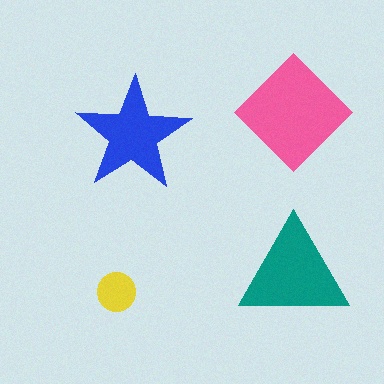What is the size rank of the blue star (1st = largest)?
3rd.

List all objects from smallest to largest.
The yellow circle, the blue star, the teal triangle, the pink diamond.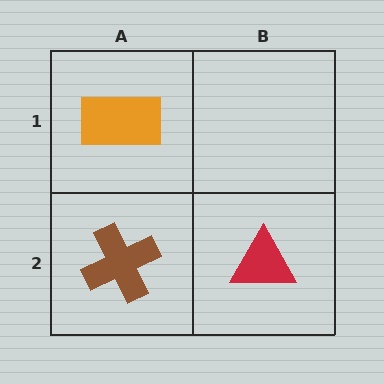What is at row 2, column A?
A brown cross.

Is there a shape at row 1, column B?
No, that cell is empty.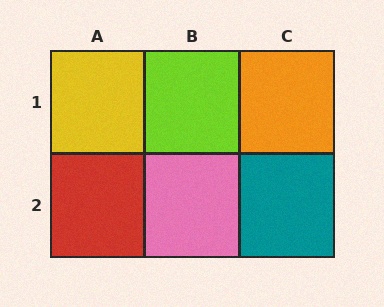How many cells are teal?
1 cell is teal.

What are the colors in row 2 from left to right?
Red, pink, teal.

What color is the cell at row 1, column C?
Orange.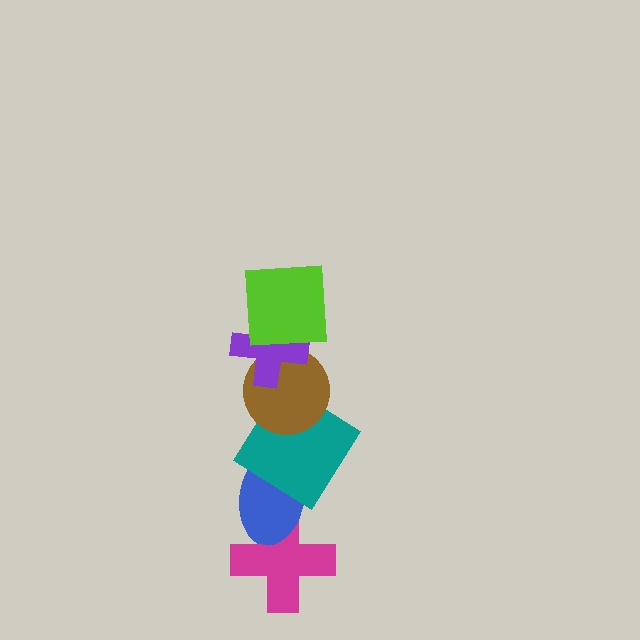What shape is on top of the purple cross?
The lime square is on top of the purple cross.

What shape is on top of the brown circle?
The purple cross is on top of the brown circle.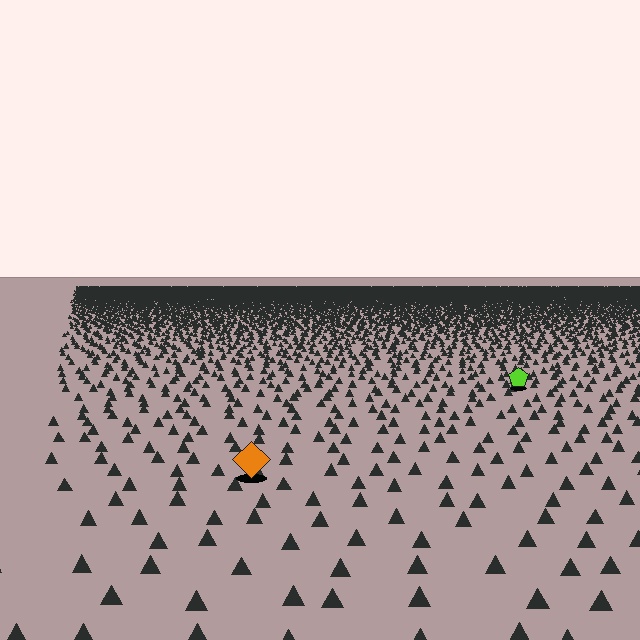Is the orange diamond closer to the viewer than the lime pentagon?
Yes. The orange diamond is closer — you can tell from the texture gradient: the ground texture is coarser near it.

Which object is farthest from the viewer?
The lime pentagon is farthest from the viewer. It appears smaller and the ground texture around it is denser.